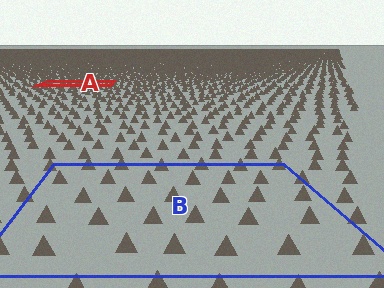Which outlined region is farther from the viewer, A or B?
Region A is farther from the viewer — the texture elements inside it appear smaller and more densely packed.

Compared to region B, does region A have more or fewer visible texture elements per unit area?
Region A has more texture elements per unit area — they are packed more densely because it is farther away.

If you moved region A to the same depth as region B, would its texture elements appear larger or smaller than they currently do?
They would appear larger. At a closer depth, the same texture elements are projected at a bigger on-screen size.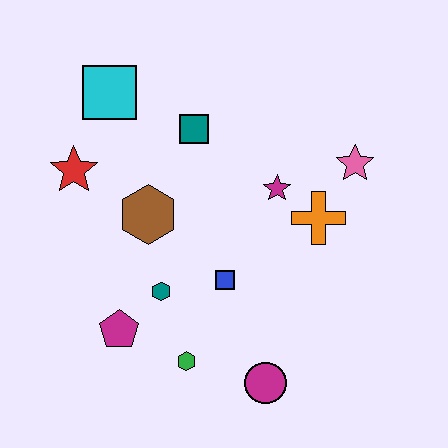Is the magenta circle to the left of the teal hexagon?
No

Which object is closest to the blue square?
The teal hexagon is closest to the blue square.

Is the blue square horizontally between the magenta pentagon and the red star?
No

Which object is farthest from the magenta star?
The magenta pentagon is farthest from the magenta star.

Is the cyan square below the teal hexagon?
No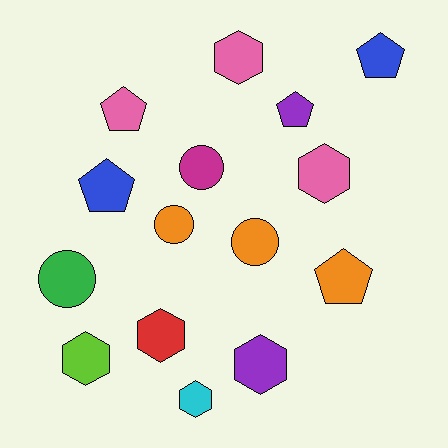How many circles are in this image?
There are 4 circles.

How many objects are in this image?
There are 15 objects.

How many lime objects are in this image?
There is 1 lime object.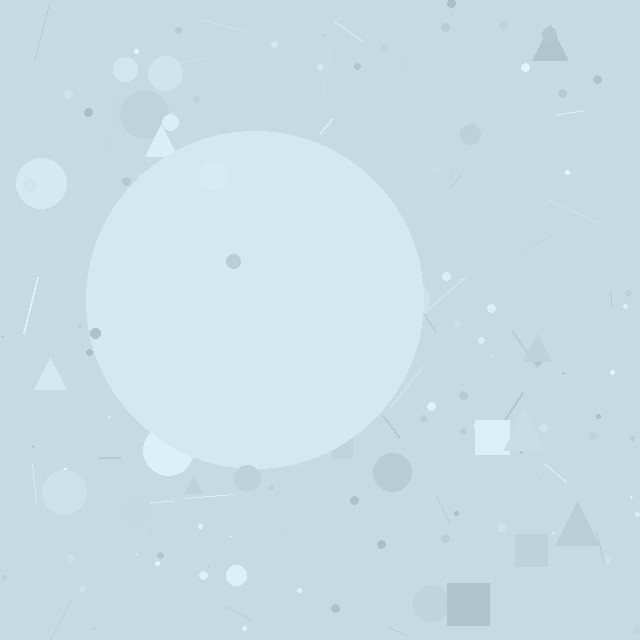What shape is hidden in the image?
A circle is hidden in the image.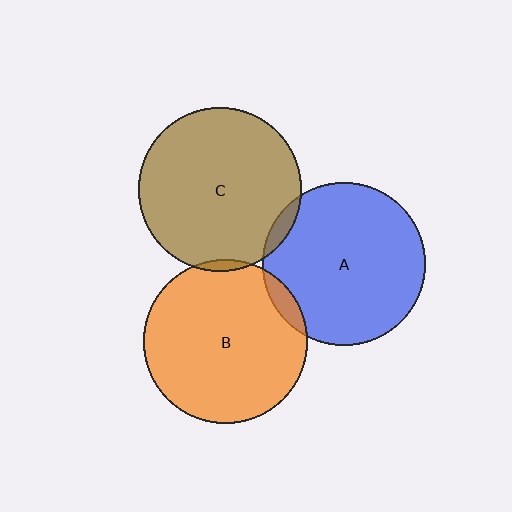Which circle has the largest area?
Circle B (orange).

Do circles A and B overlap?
Yes.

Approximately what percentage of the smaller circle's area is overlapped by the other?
Approximately 5%.